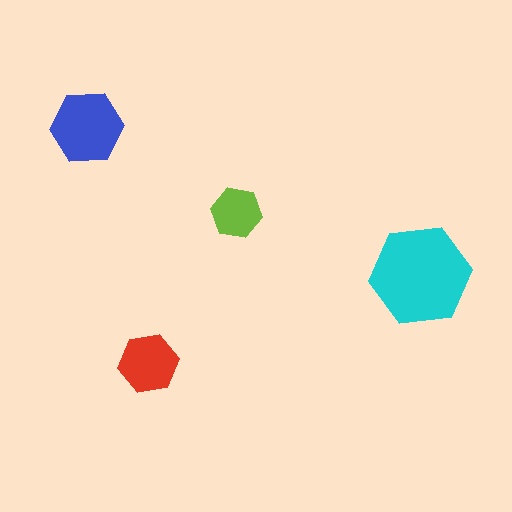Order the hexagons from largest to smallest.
the cyan one, the blue one, the red one, the lime one.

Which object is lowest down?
The red hexagon is bottommost.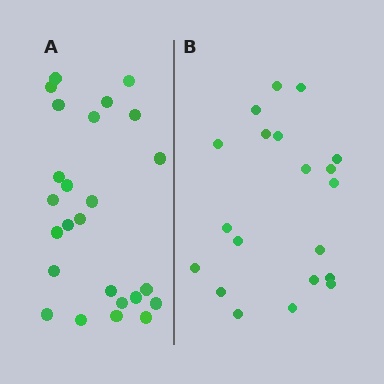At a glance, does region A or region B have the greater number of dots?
Region A (the left region) has more dots.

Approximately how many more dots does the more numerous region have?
Region A has about 5 more dots than region B.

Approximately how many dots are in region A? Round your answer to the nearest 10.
About 20 dots. (The exact count is 25, which rounds to 20.)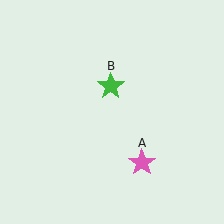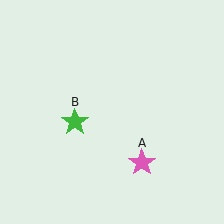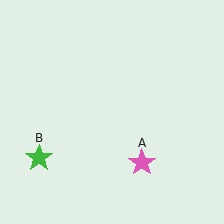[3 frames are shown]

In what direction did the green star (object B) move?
The green star (object B) moved down and to the left.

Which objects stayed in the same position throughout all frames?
Pink star (object A) remained stationary.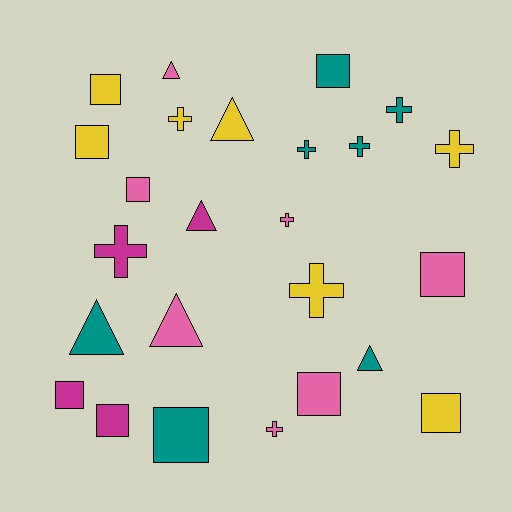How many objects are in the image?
There are 25 objects.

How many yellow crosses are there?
There are 3 yellow crosses.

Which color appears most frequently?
Yellow, with 7 objects.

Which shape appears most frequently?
Square, with 10 objects.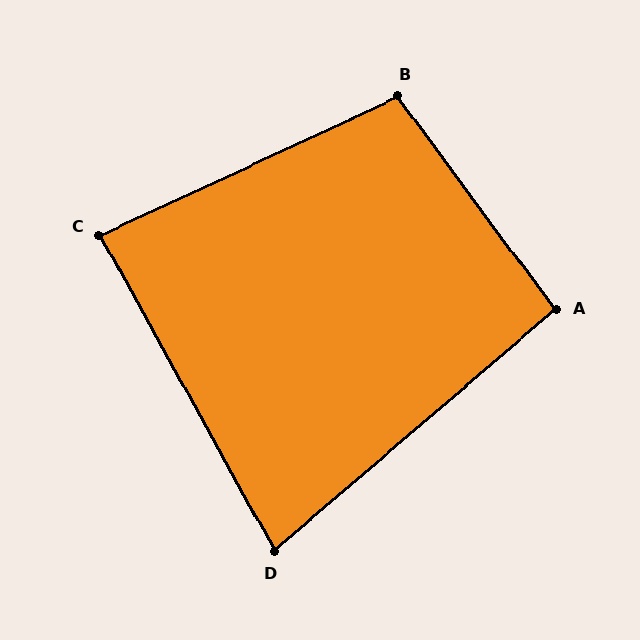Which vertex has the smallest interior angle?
D, at approximately 78 degrees.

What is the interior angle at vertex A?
Approximately 94 degrees (approximately right).